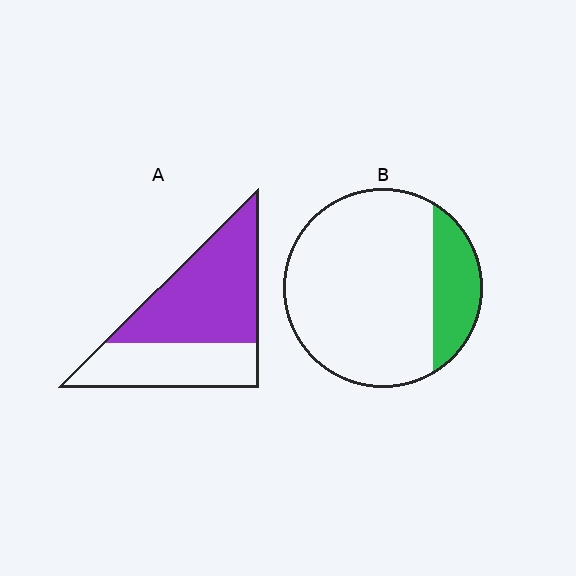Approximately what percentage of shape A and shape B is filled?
A is approximately 60% and B is approximately 20%.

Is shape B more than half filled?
No.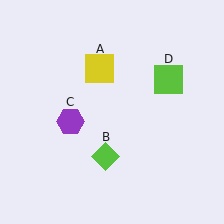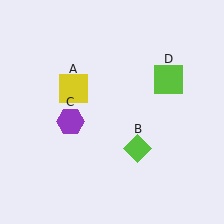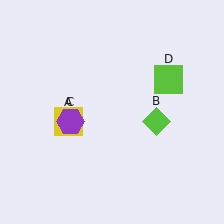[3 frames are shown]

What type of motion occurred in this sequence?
The yellow square (object A), lime diamond (object B) rotated counterclockwise around the center of the scene.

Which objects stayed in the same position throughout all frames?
Purple hexagon (object C) and lime square (object D) remained stationary.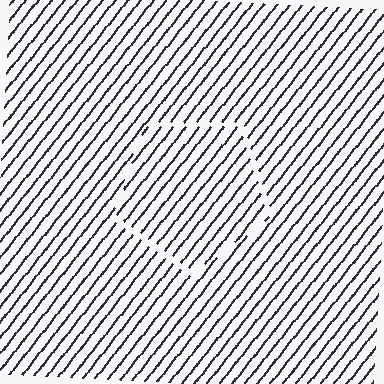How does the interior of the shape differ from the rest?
The interior of the shape contains the same grating, shifted by half a period — the contour is defined by the phase discontinuity where line-ends from the inner and outer gratings abut.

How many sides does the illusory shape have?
5 sides — the line-ends trace a pentagon.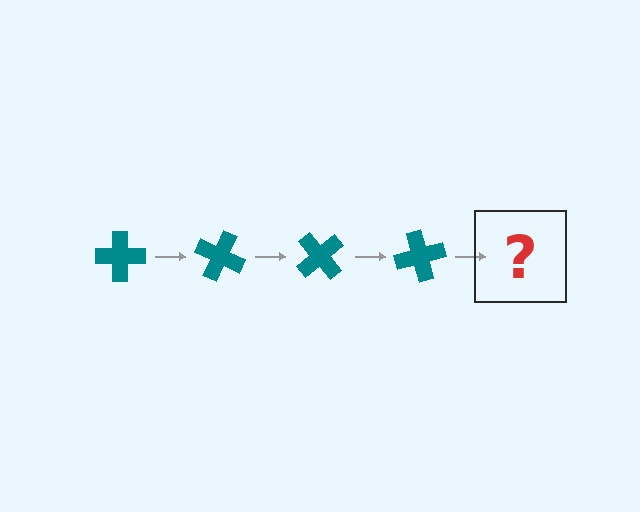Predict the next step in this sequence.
The next step is a teal cross rotated 100 degrees.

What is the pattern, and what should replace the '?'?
The pattern is that the cross rotates 25 degrees each step. The '?' should be a teal cross rotated 100 degrees.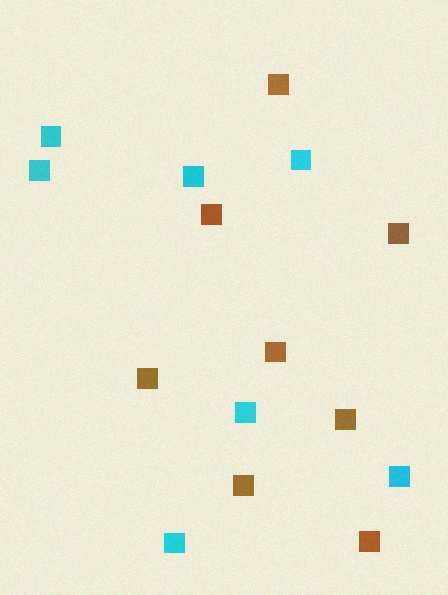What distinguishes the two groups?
There are 2 groups: one group of brown squares (8) and one group of cyan squares (7).